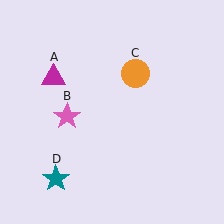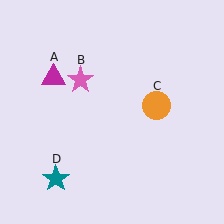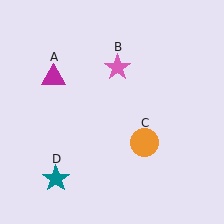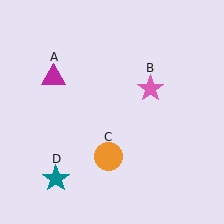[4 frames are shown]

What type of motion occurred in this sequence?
The pink star (object B), orange circle (object C) rotated clockwise around the center of the scene.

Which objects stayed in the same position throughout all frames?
Magenta triangle (object A) and teal star (object D) remained stationary.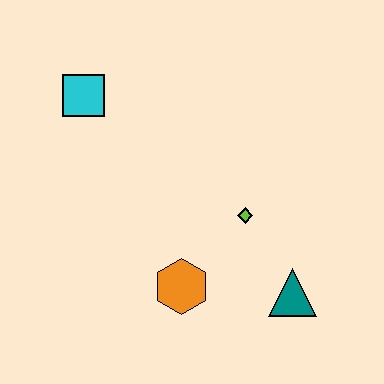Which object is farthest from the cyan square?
The teal triangle is farthest from the cyan square.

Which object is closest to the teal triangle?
The lime diamond is closest to the teal triangle.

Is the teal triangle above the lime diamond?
No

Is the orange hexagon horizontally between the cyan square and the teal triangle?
Yes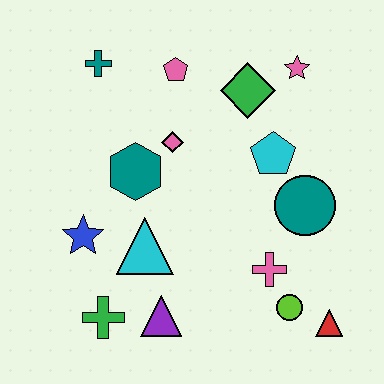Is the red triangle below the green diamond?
Yes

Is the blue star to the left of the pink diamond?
Yes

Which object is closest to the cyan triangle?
The blue star is closest to the cyan triangle.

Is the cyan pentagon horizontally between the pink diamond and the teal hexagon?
No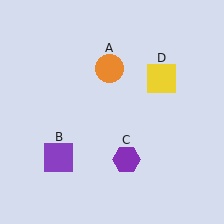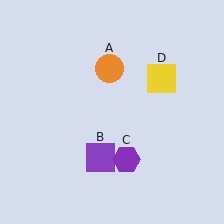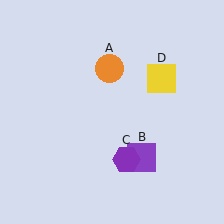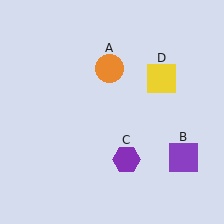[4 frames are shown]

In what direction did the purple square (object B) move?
The purple square (object B) moved right.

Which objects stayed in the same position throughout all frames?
Orange circle (object A) and purple hexagon (object C) and yellow square (object D) remained stationary.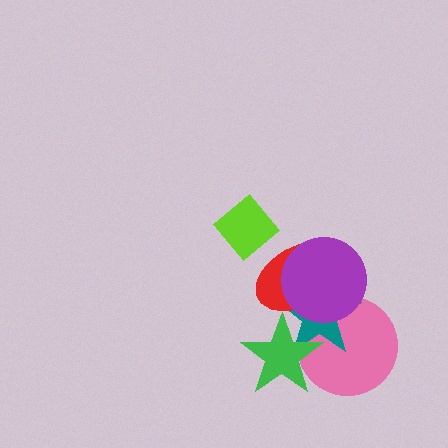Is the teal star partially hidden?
Yes, it is partially covered by another shape.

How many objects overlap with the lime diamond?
0 objects overlap with the lime diamond.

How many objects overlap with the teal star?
4 objects overlap with the teal star.